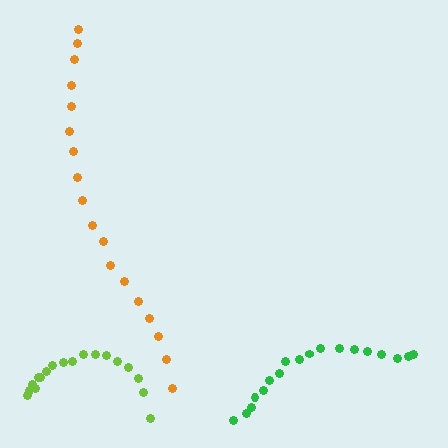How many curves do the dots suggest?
There are 3 distinct paths.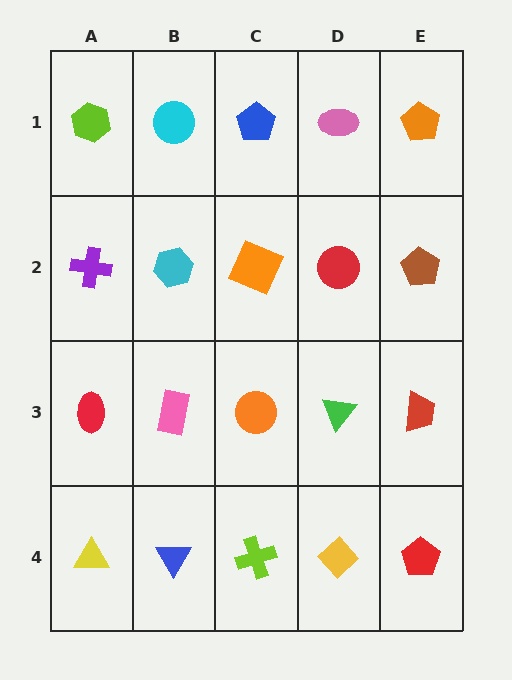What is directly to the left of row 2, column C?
A cyan hexagon.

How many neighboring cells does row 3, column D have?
4.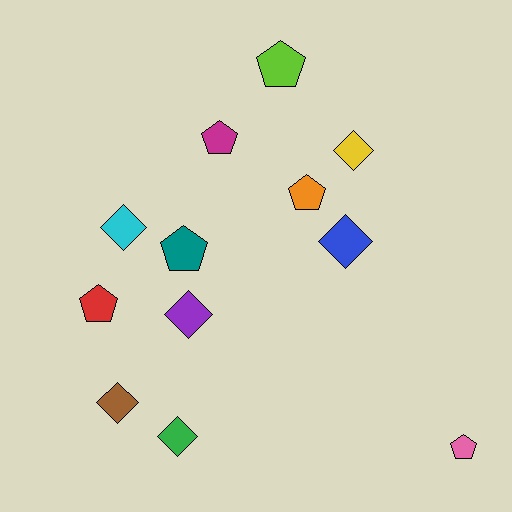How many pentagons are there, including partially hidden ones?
There are 6 pentagons.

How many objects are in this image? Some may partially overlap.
There are 12 objects.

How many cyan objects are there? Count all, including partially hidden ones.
There is 1 cyan object.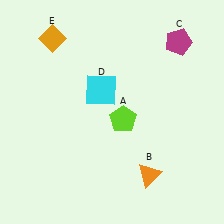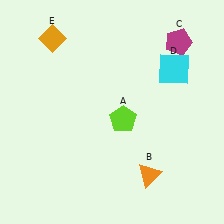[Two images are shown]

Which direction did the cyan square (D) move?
The cyan square (D) moved right.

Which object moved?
The cyan square (D) moved right.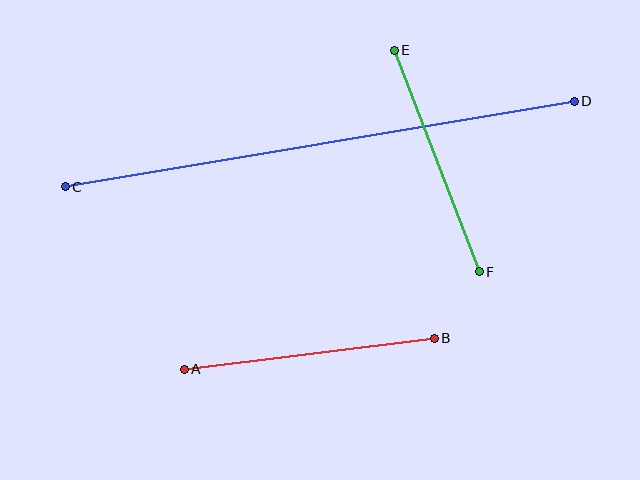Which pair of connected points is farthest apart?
Points C and D are farthest apart.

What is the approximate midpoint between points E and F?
The midpoint is at approximately (437, 161) pixels.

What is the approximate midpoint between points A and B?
The midpoint is at approximately (309, 354) pixels.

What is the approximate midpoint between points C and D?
The midpoint is at approximately (320, 144) pixels.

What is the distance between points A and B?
The distance is approximately 252 pixels.